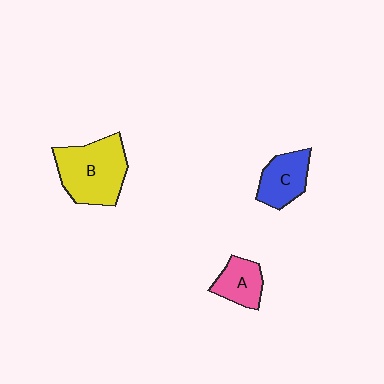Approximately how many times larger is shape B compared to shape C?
Approximately 1.8 times.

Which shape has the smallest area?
Shape A (pink).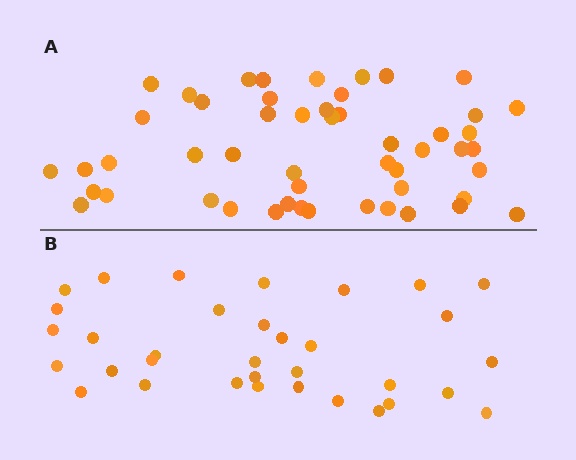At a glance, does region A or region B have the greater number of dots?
Region A (the top region) has more dots.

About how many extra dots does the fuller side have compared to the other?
Region A has approximately 15 more dots than region B.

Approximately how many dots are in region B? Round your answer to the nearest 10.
About 30 dots. (The exact count is 34, which rounds to 30.)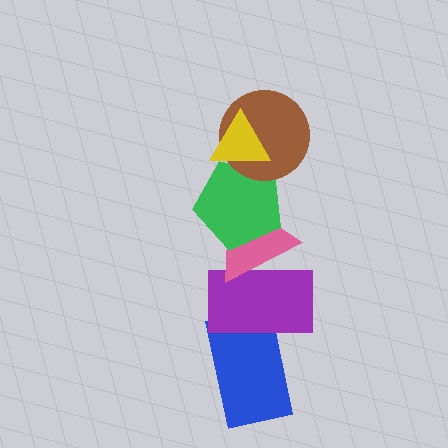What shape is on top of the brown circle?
The yellow triangle is on top of the brown circle.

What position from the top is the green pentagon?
The green pentagon is 3rd from the top.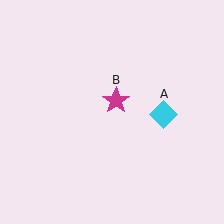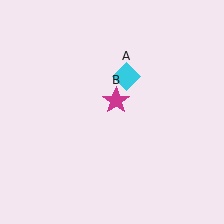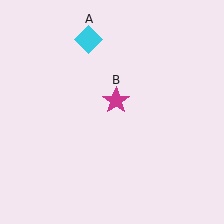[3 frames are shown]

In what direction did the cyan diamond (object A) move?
The cyan diamond (object A) moved up and to the left.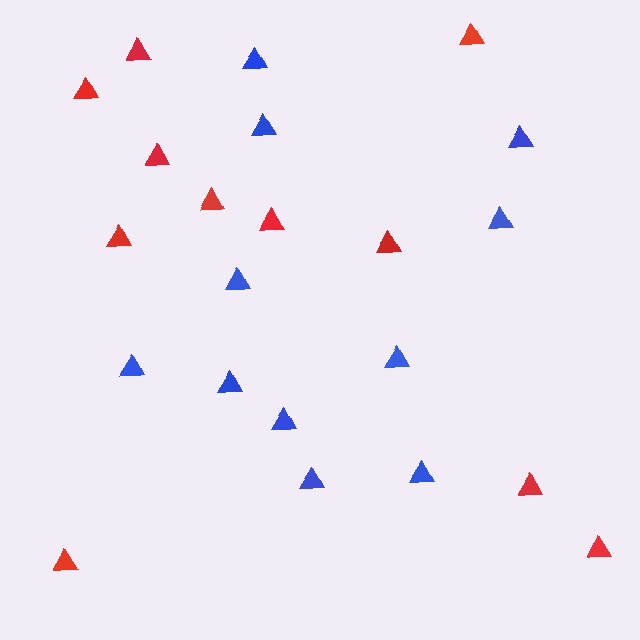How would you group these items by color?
There are 2 groups: one group of blue triangles (11) and one group of red triangles (11).